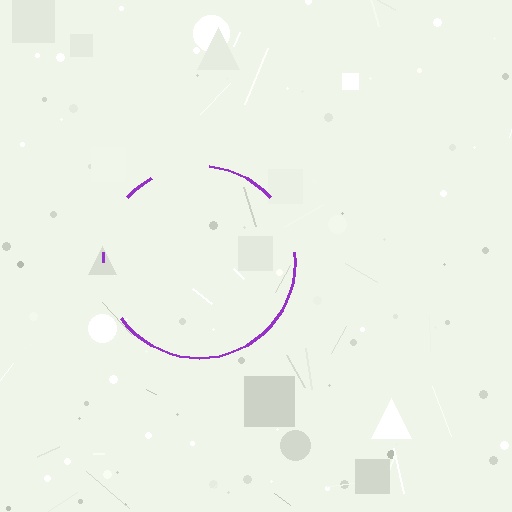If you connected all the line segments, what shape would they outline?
They would outline a circle.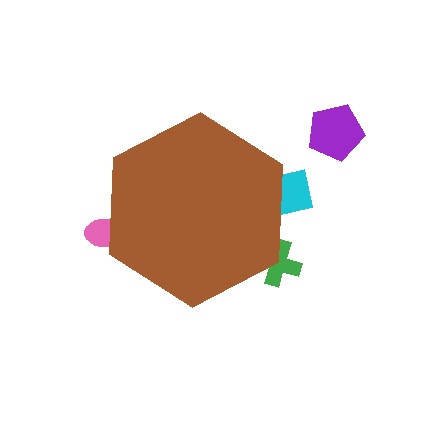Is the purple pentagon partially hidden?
No, the purple pentagon is fully visible.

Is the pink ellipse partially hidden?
Yes, the pink ellipse is partially hidden behind the brown hexagon.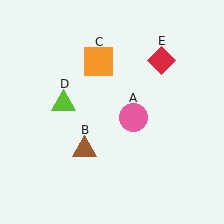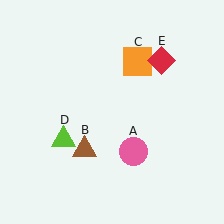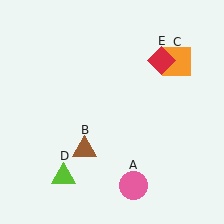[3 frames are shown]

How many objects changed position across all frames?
3 objects changed position: pink circle (object A), orange square (object C), lime triangle (object D).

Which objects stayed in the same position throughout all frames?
Brown triangle (object B) and red diamond (object E) remained stationary.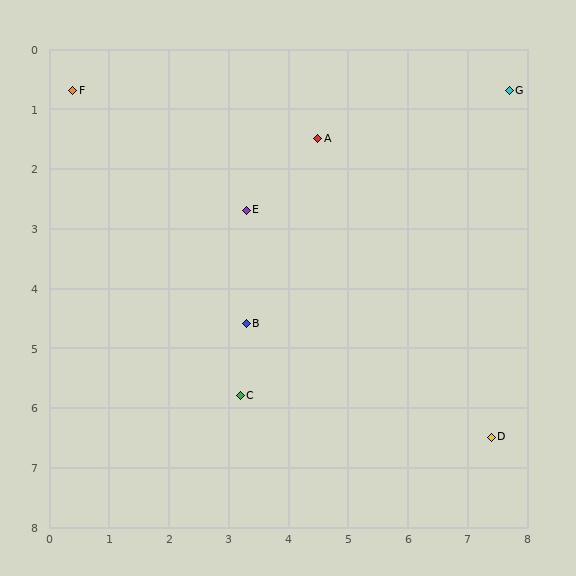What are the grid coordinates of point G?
Point G is at approximately (7.7, 0.7).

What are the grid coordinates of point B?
Point B is at approximately (3.3, 4.6).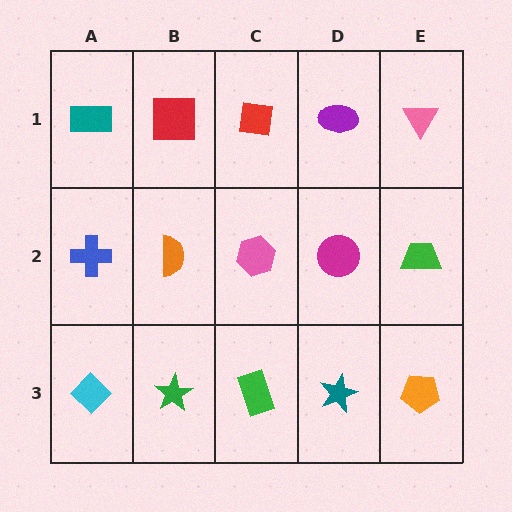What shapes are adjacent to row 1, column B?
An orange semicircle (row 2, column B), a teal rectangle (row 1, column A), a red square (row 1, column C).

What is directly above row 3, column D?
A magenta circle.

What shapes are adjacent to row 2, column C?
A red square (row 1, column C), a green rectangle (row 3, column C), an orange semicircle (row 2, column B), a magenta circle (row 2, column D).